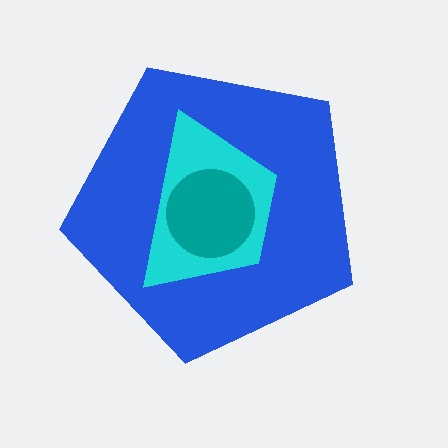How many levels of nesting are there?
3.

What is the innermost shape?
The teal circle.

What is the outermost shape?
The blue pentagon.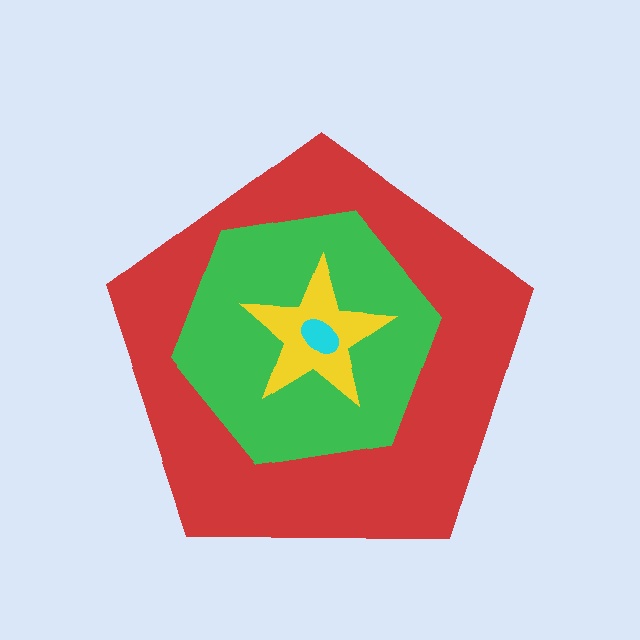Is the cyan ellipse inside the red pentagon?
Yes.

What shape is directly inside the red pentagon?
The green hexagon.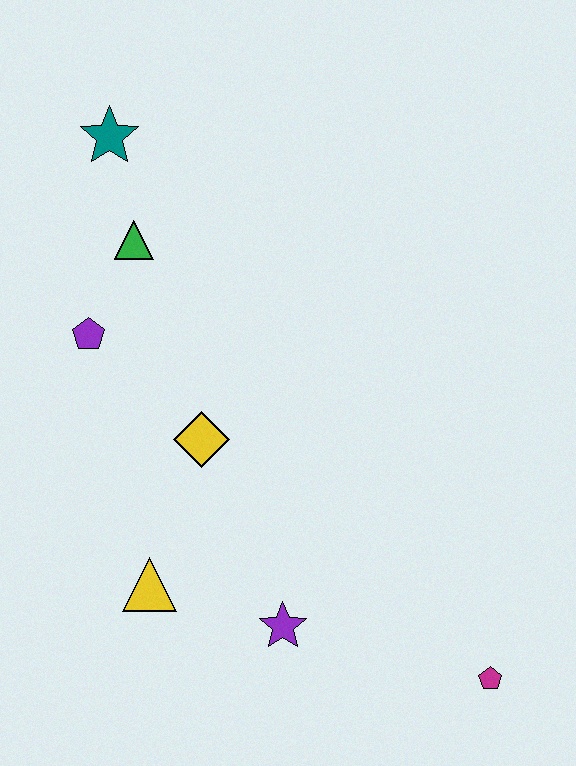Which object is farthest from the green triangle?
The magenta pentagon is farthest from the green triangle.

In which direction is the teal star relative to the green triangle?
The teal star is above the green triangle.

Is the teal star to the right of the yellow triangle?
No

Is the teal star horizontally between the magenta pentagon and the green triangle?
No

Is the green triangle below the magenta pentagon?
No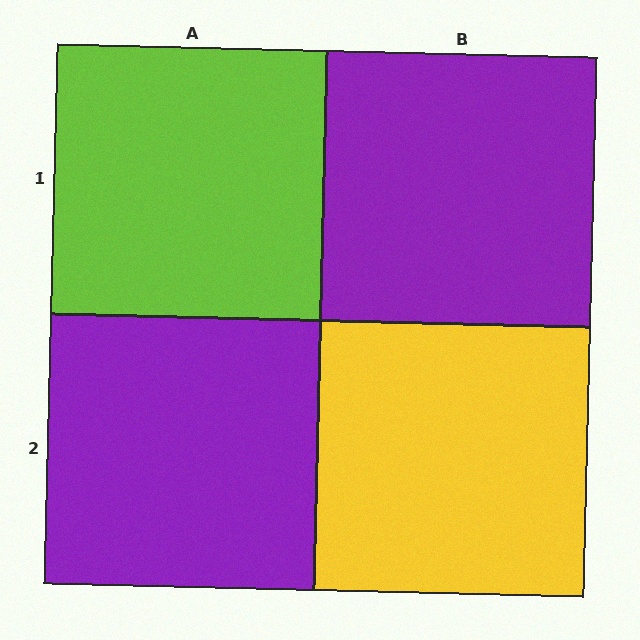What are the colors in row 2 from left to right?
Purple, yellow.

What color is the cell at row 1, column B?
Purple.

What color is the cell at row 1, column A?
Lime.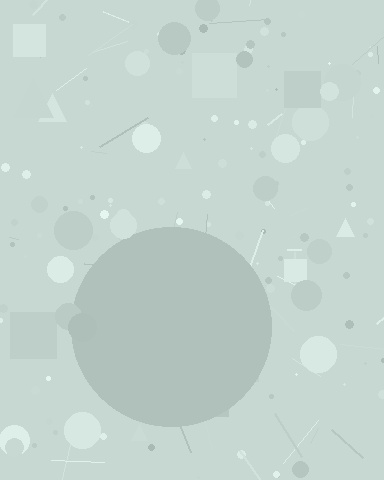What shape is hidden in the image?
A circle is hidden in the image.